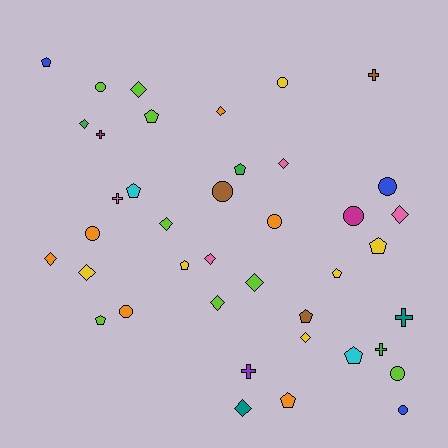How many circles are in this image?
There are 10 circles.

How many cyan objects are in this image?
There are 2 cyan objects.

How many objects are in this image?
There are 40 objects.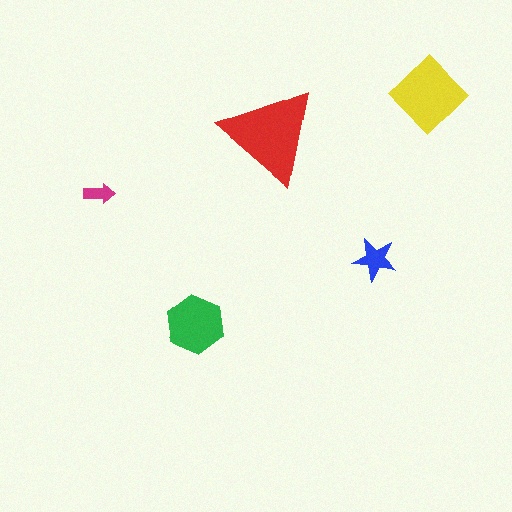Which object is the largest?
The red triangle.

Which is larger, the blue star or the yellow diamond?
The yellow diamond.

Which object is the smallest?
The magenta arrow.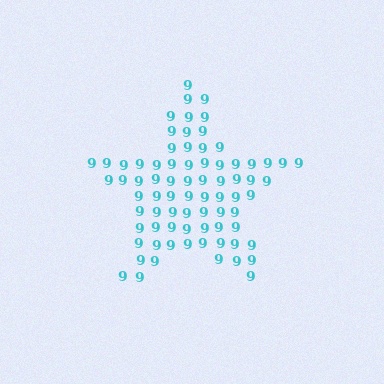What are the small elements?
The small elements are digit 9's.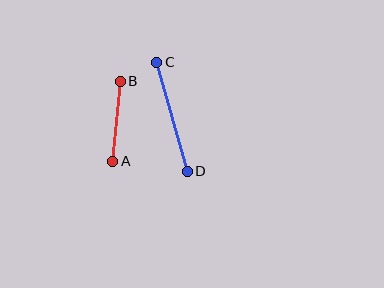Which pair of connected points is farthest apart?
Points C and D are farthest apart.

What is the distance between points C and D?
The distance is approximately 113 pixels.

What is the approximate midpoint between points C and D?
The midpoint is at approximately (172, 117) pixels.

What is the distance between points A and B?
The distance is approximately 80 pixels.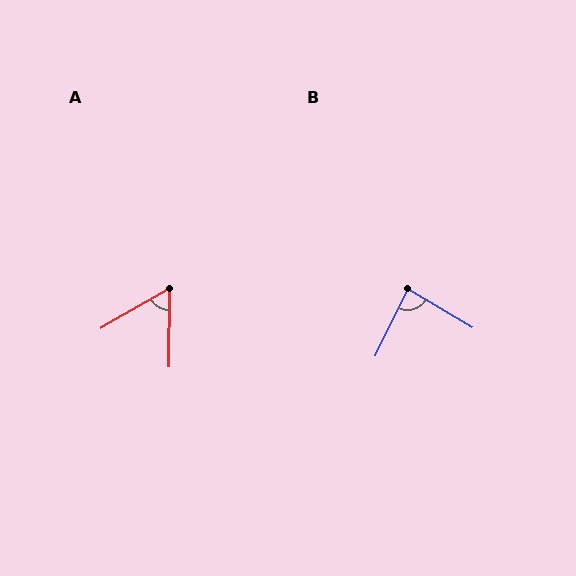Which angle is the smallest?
A, at approximately 59 degrees.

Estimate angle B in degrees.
Approximately 85 degrees.